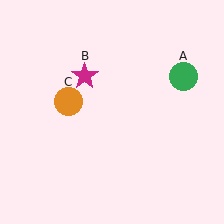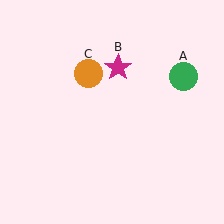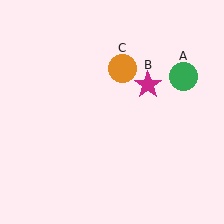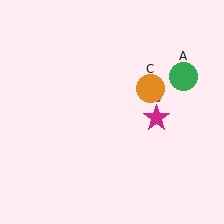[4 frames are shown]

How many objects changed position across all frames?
2 objects changed position: magenta star (object B), orange circle (object C).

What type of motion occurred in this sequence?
The magenta star (object B), orange circle (object C) rotated clockwise around the center of the scene.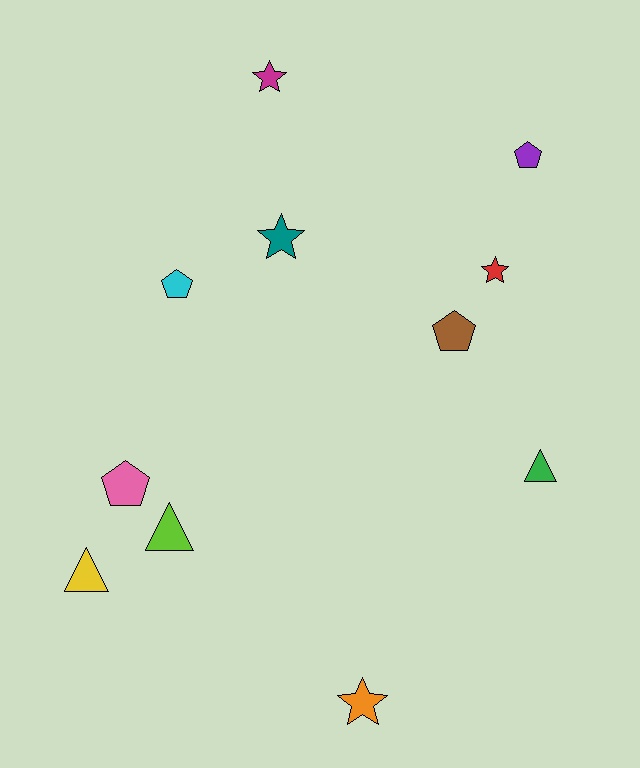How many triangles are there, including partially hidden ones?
There are 3 triangles.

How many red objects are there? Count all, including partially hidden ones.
There is 1 red object.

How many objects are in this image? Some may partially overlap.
There are 11 objects.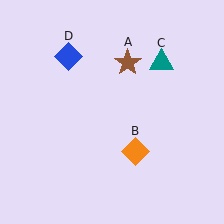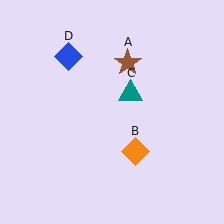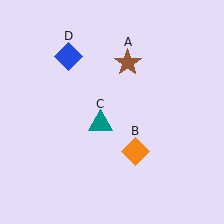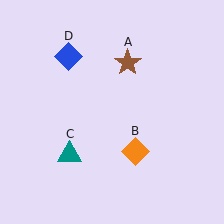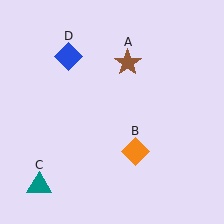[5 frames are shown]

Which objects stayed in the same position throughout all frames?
Brown star (object A) and orange diamond (object B) and blue diamond (object D) remained stationary.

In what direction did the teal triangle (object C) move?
The teal triangle (object C) moved down and to the left.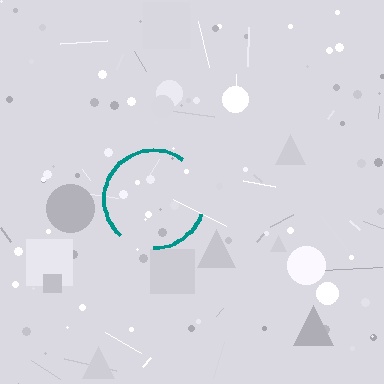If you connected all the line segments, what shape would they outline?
They would outline a circle.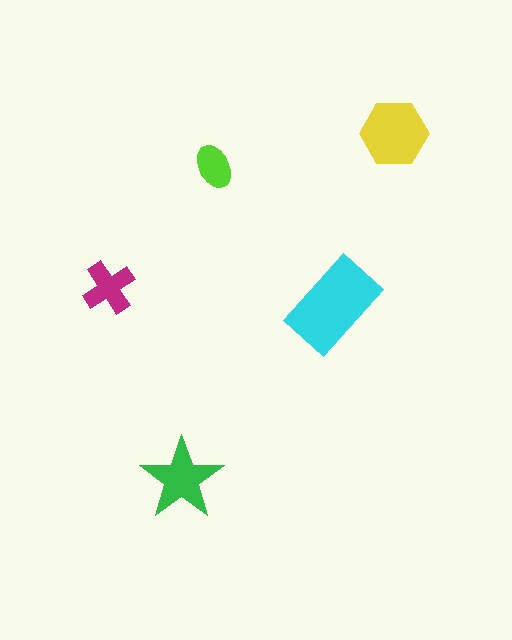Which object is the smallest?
The lime ellipse.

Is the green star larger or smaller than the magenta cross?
Larger.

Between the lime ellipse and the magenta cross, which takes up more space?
The magenta cross.